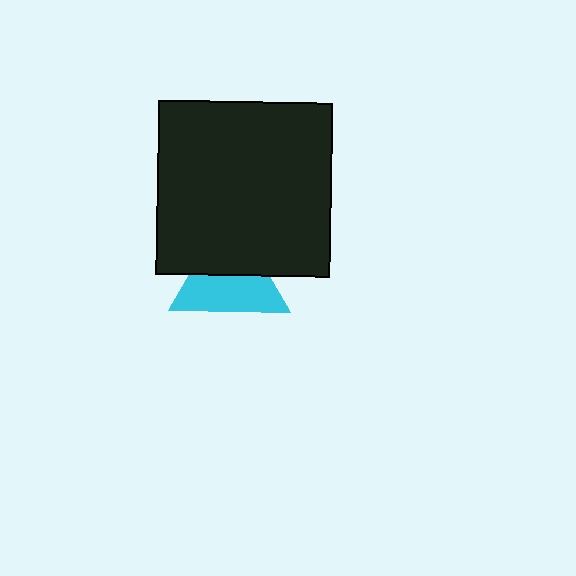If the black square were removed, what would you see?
You would see the complete cyan triangle.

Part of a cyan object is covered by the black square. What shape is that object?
It is a triangle.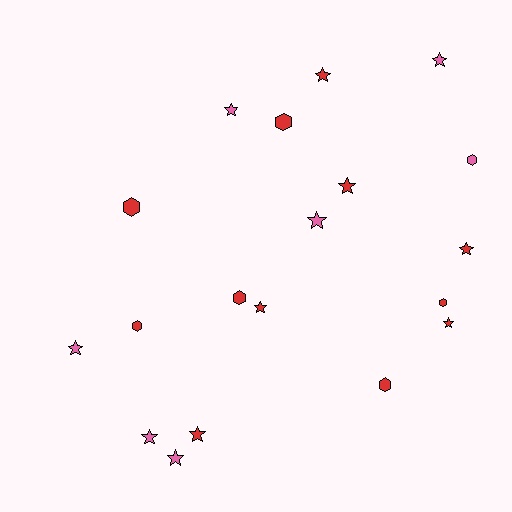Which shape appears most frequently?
Star, with 12 objects.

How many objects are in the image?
There are 19 objects.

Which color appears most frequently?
Red, with 12 objects.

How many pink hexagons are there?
There is 1 pink hexagon.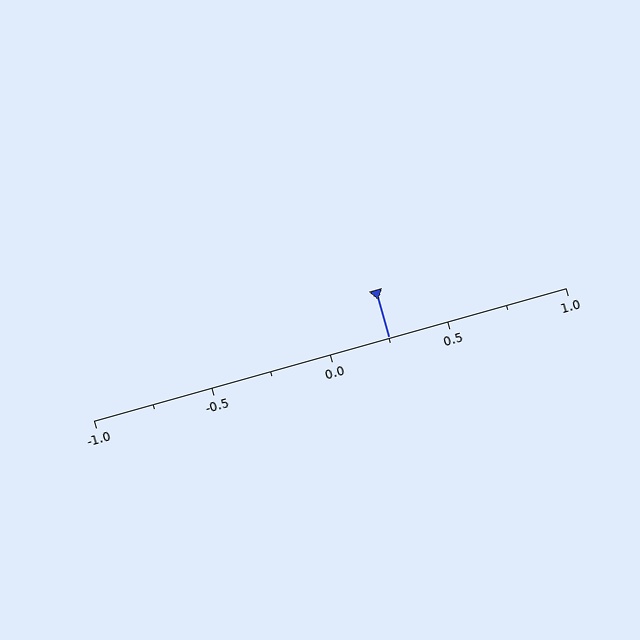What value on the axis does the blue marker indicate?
The marker indicates approximately 0.25.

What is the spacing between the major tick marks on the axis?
The major ticks are spaced 0.5 apart.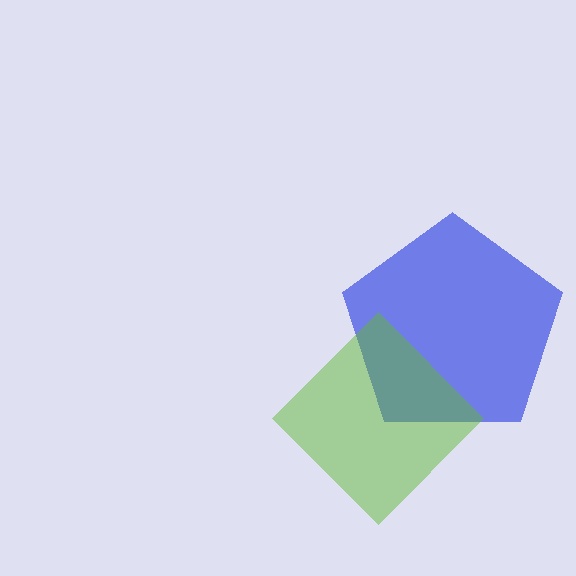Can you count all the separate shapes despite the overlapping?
Yes, there are 2 separate shapes.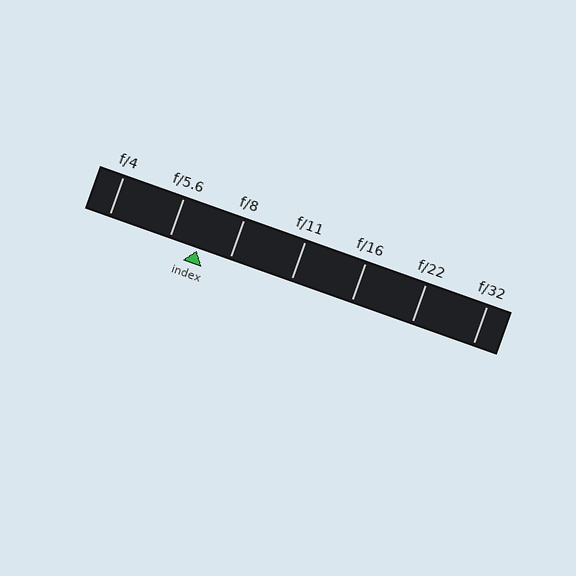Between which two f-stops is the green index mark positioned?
The index mark is between f/5.6 and f/8.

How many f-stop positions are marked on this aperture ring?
There are 7 f-stop positions marked.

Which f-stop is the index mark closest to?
The index mark is closest to f/5.6.